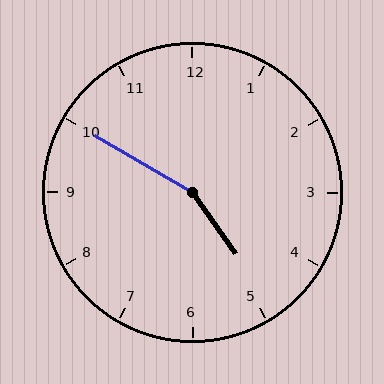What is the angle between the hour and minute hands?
Approximately 155 degrees.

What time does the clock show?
4:50.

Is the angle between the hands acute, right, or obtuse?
It is obtuse.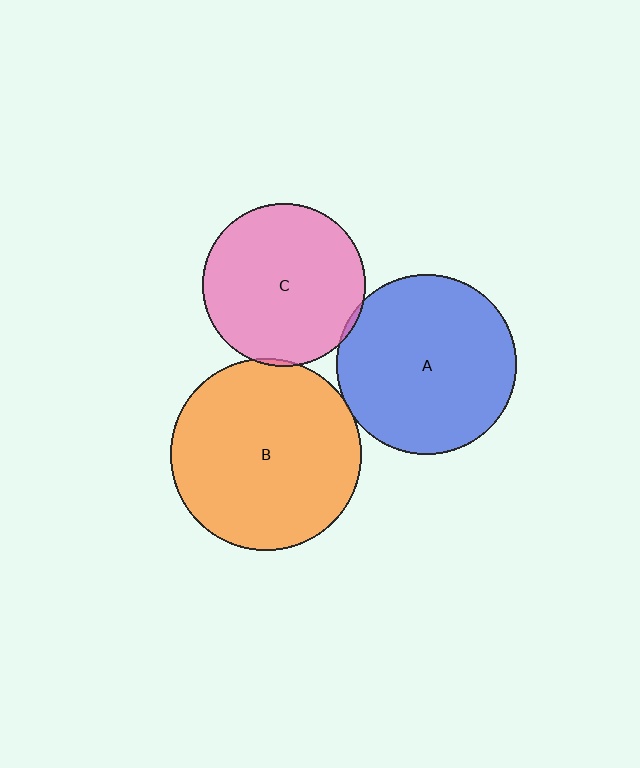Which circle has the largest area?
Circle B (orange).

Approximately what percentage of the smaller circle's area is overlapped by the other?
Approximately 5%.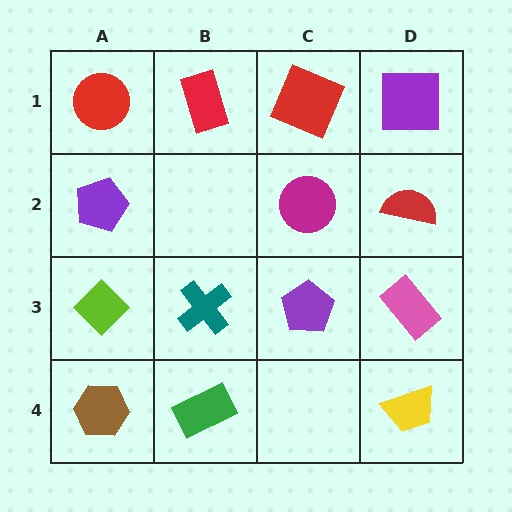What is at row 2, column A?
A purple pentagon.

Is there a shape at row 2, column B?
No, that cell is empty.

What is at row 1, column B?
A red rectangle.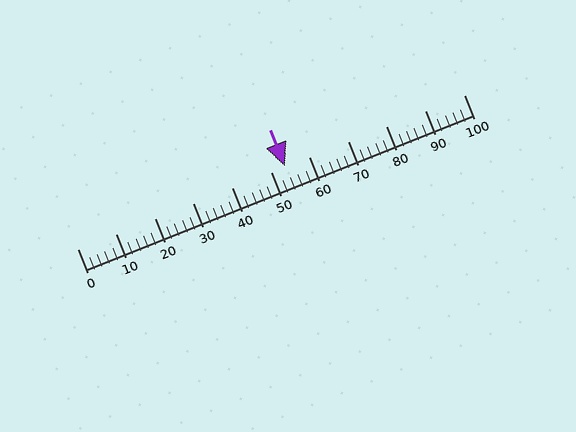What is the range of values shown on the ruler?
The ruler shows values from 0 to 100.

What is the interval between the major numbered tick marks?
The major tick marks are spaced 10 units apart.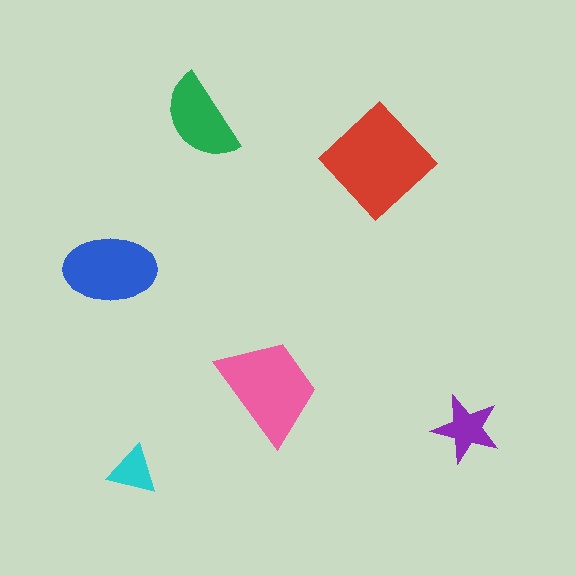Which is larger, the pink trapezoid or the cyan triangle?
The pink trapezoid.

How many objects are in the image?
There are 6 objects in the image.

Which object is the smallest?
The cyan triangle.